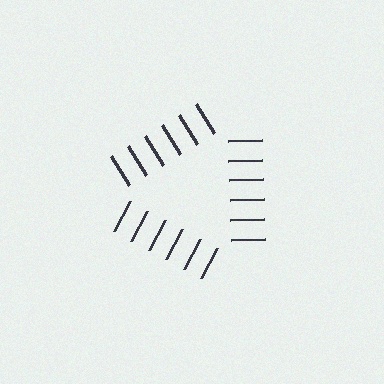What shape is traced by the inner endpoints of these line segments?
An illusory triangle — the line segments terminate on its edges but no continuous stroke is drawn.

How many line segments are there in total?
18 — 6 along each of the 3 edges.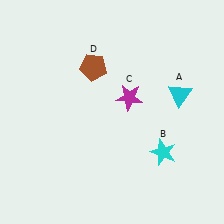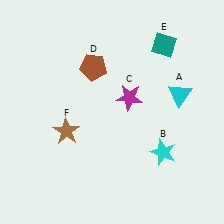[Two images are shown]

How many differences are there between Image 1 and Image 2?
There are 2 differences between the two images.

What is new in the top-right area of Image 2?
A teal diamond (E) was added in the top-right area of Image 2.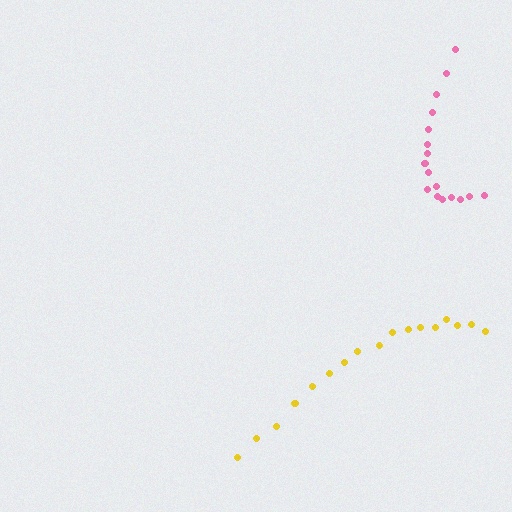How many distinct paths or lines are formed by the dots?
There are 2 distinct paths.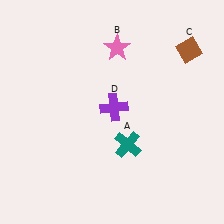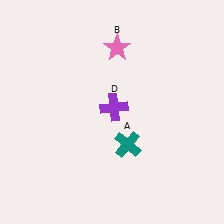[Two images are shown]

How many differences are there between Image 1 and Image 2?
There is 1 difference between the two images.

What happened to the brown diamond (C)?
The brown diamond (C) was removed in Image 2. It was in the top-right area of Image 1.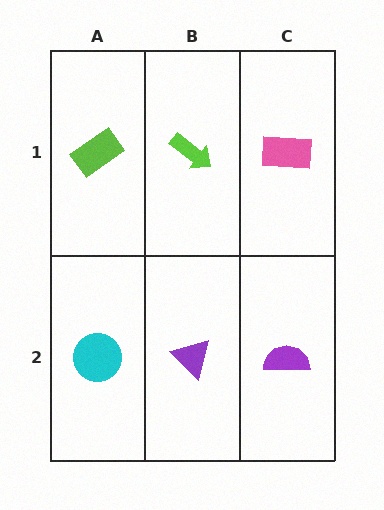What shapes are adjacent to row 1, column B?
A purple triangle (row 2, column B), a lime rectangle (row 1, column A), a pink rectangle (row 1, column C).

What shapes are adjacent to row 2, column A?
A lime rectangle (row 1, column A), a purple triangle (row 2, column B).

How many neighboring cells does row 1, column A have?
2.